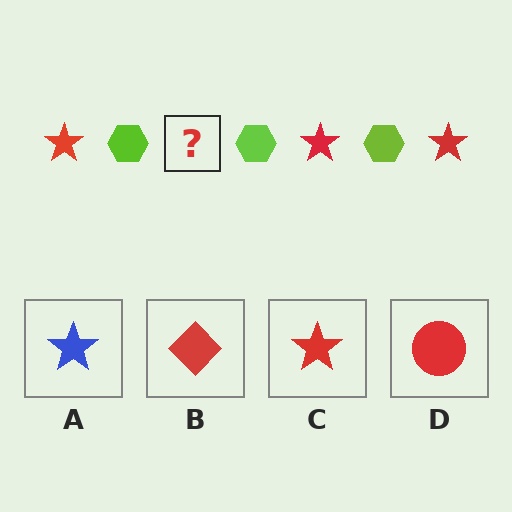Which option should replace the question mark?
Option C.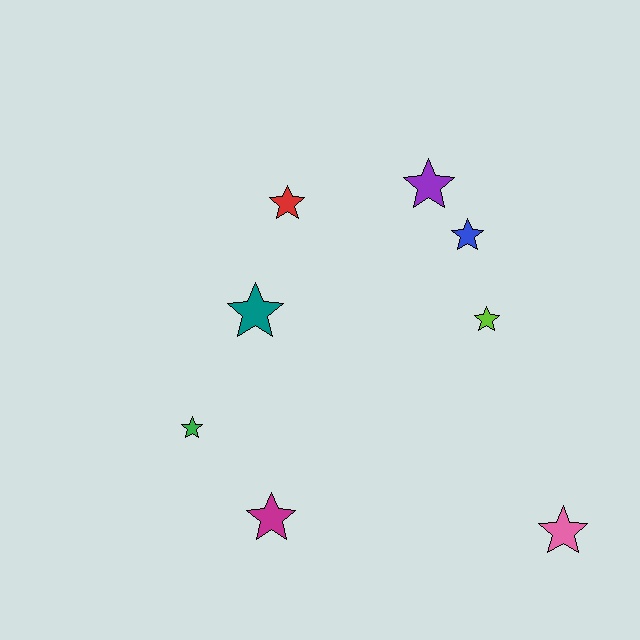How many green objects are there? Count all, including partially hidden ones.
There is 1 green object.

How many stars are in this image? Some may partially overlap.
There are 8 stars.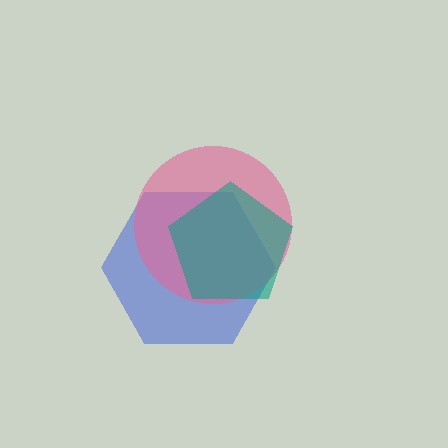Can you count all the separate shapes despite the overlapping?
Yes, there are 3 separate shapes.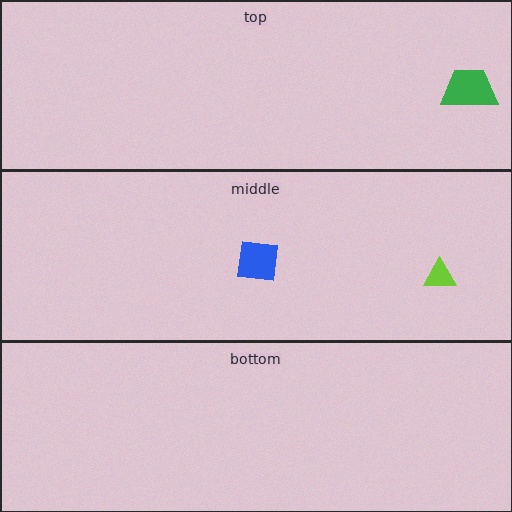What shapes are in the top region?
The green trapezoid.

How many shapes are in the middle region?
2.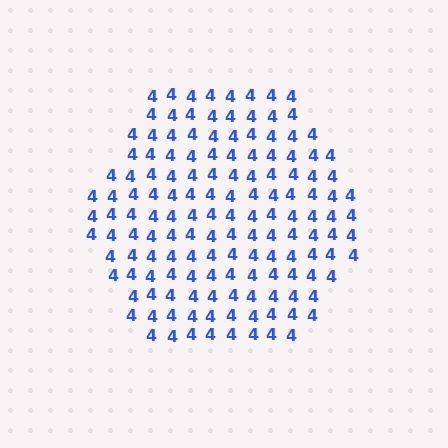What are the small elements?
The small elements are digit 4's.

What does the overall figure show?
The overall figure shows a hexagon.